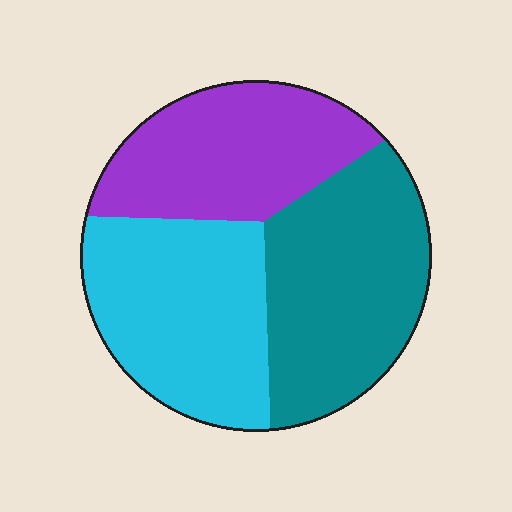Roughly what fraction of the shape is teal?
Teal takes up about three eighths (3/8) of the shape.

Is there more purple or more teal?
Teal.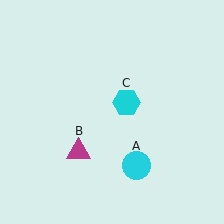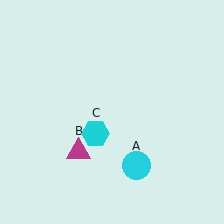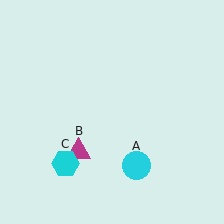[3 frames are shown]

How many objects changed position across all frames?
1 object changed position: cyan hexagon (object C).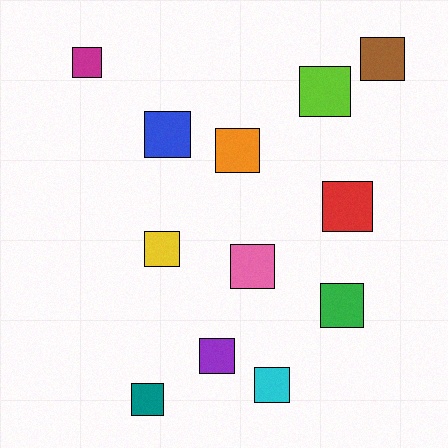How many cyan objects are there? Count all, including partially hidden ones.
There is 1 cyan object.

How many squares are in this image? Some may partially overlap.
There are 12 squares.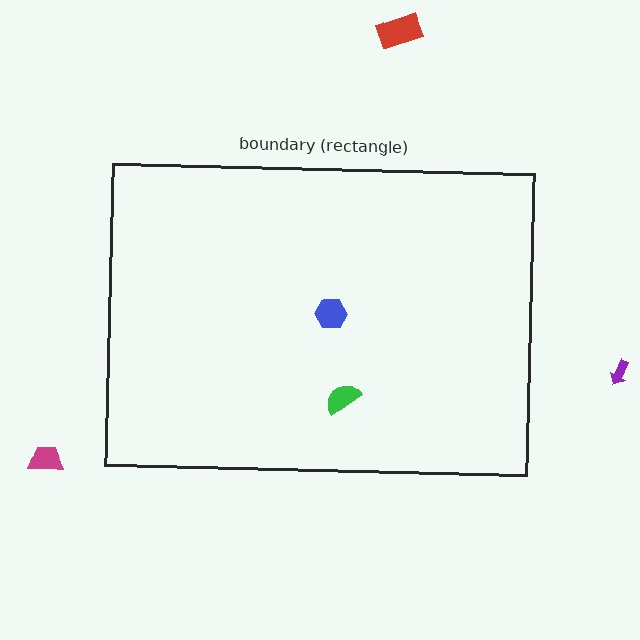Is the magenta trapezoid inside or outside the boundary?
Outside.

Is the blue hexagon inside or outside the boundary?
Inside.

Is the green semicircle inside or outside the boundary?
Inside.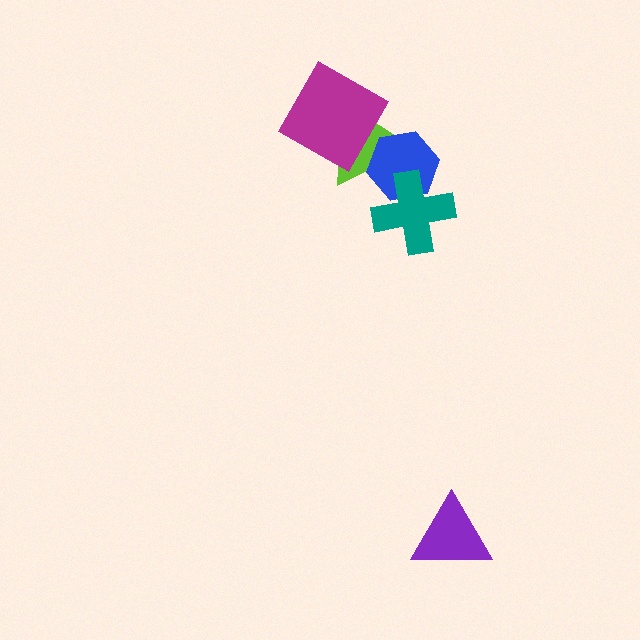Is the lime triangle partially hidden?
Yes, it is partially covered by another shape.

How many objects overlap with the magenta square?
1 object overlaps with the magenta square.